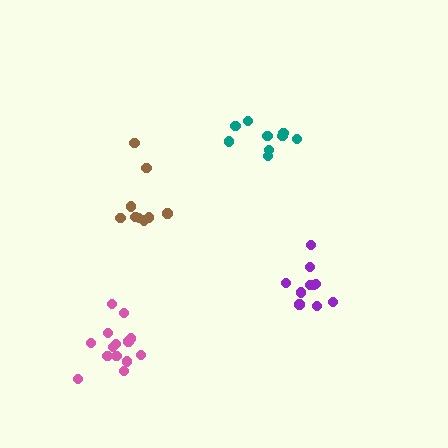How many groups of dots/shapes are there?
There are 4 groups.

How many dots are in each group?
Group 1: 14 dots, Group 2: 9 dots, Group 3: 10 dots, Group 4: 9 dots (42 total).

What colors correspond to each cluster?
The clusters are colored: pink, teal, purple, brown.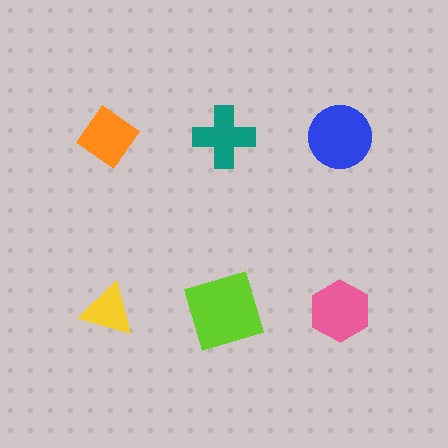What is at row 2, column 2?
A lime square.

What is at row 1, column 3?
A blue circle.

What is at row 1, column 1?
An orange diamond.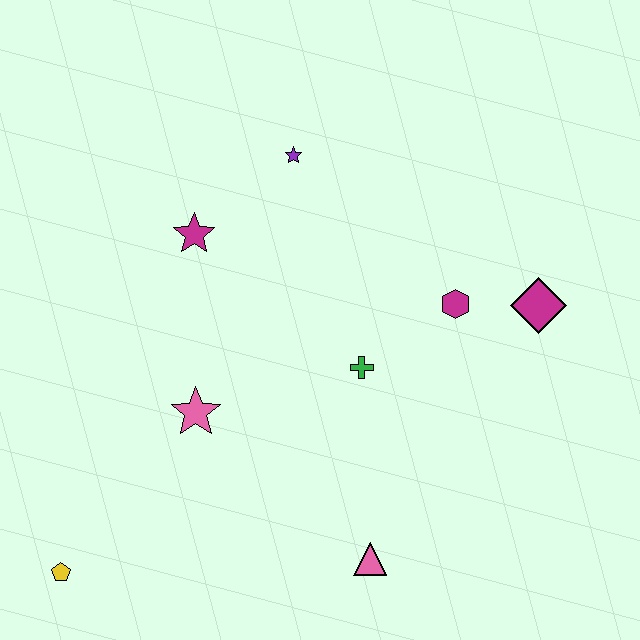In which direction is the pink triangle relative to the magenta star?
The pink triangle is below the magenta star.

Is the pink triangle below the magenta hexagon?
Yes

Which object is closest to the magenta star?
The purple star is closest to the magenta star.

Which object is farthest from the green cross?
The yellow pentagon is farthest from the green cross.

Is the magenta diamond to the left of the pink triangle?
No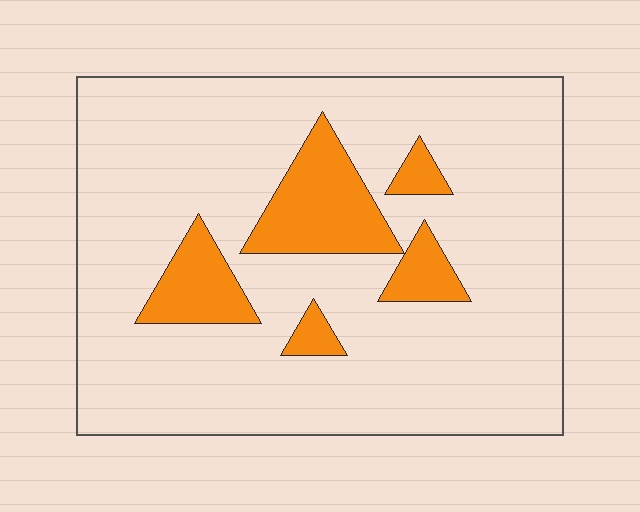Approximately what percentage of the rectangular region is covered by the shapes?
Approximately 15%.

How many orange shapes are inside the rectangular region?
5.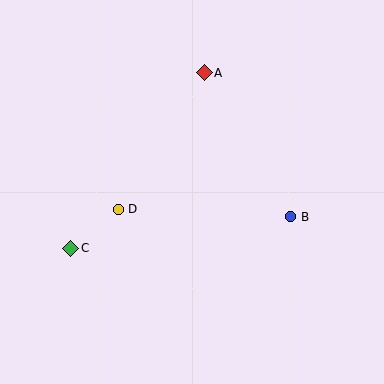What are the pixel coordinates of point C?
Point C is at (71, 248).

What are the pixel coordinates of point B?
Point B is at (291, 217).